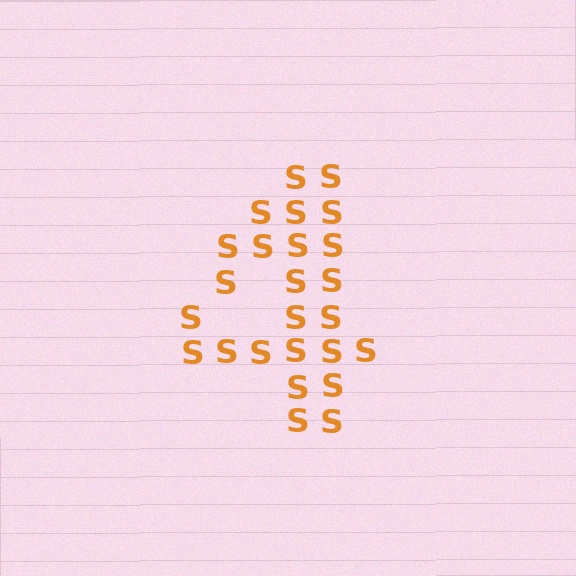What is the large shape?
The large shape is the digit 4.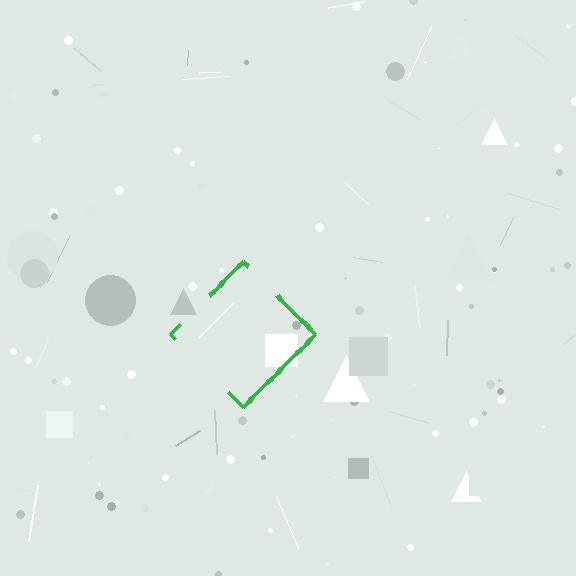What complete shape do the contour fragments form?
The contour fragments form a diamond.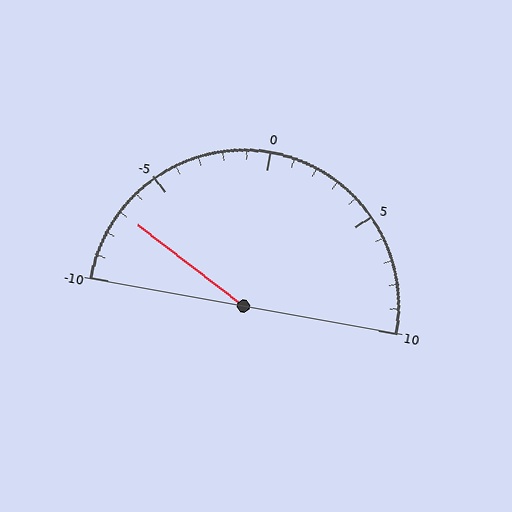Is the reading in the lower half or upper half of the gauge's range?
The reading is in the lower half of the range (-10 to 10).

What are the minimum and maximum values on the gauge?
The gauge ranges from -10 to 10.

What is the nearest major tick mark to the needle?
The nearest major tick mark is -5.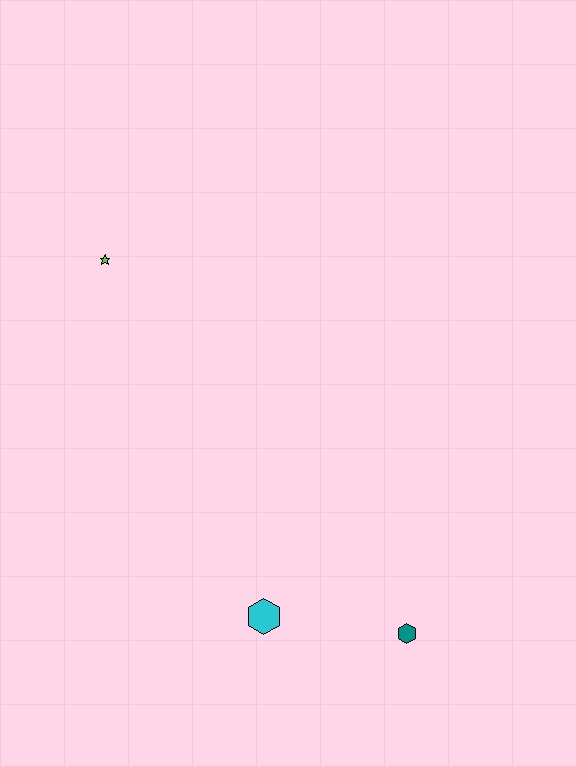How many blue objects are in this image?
There are no blue objects.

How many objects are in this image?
There are 3 objects.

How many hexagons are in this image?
There are 2 hexagons.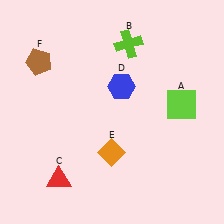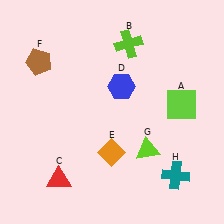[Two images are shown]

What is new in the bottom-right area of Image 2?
A teal cross (H) was added in the bottom-right area of Image 2.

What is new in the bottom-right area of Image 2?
A lime triangle (G) was added in the bottom-right area of Image 2.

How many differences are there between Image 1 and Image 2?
There are 2 differences between the two images.